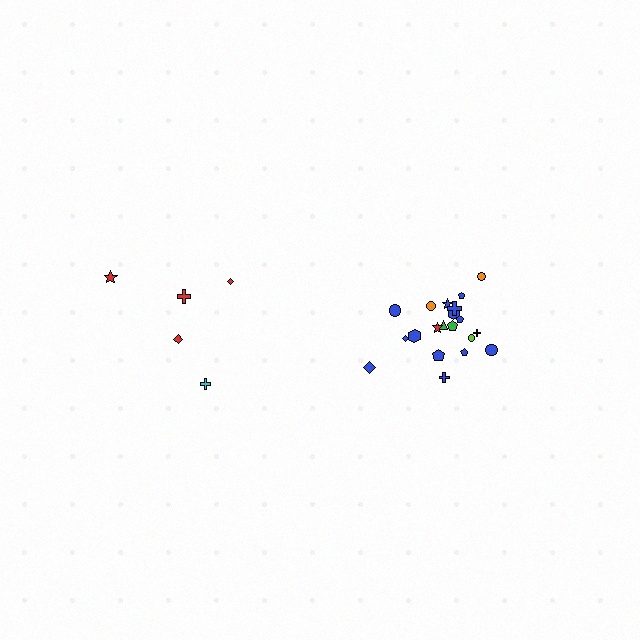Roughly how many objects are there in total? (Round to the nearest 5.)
Roughly 25 objects in total.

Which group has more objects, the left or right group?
The right group.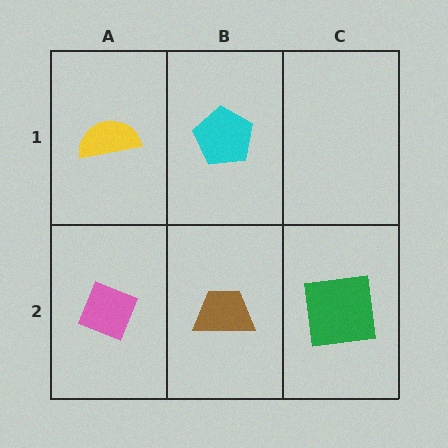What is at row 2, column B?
A brown trapezoid.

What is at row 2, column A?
A pink diamond.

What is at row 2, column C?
A green square.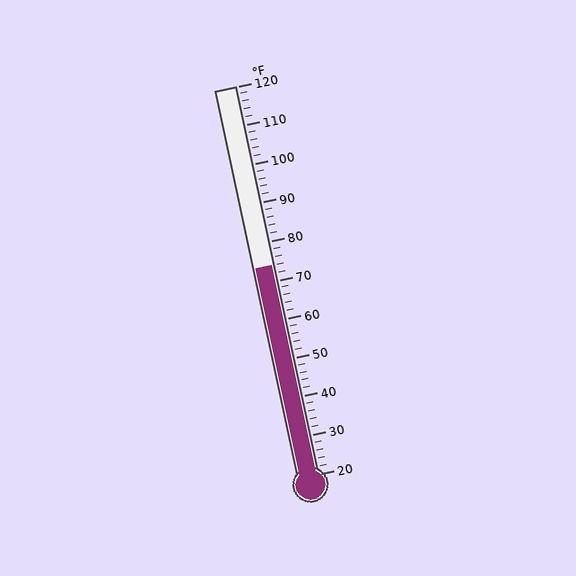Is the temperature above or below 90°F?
The temperature is below 90°F.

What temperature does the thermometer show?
The thermometer shows approximately 74°F.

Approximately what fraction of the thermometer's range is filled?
The thermometer is filled to approximately 55% of its range.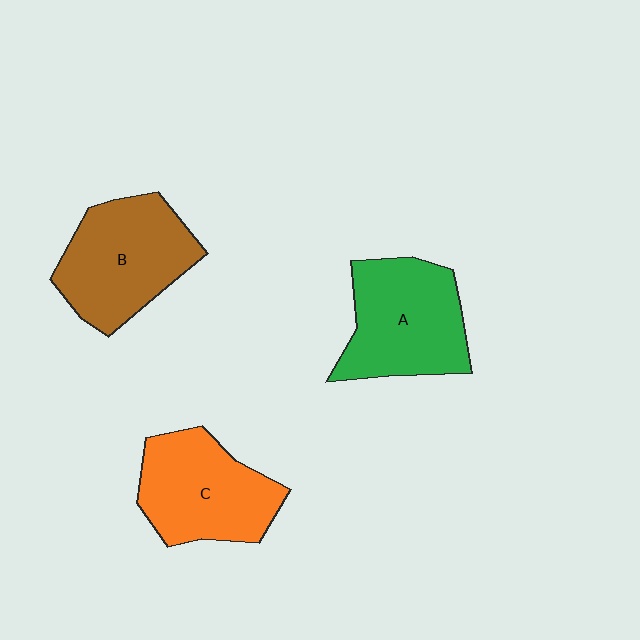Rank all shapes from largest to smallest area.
From largest to smallest: B (brown), A (green), C (orange).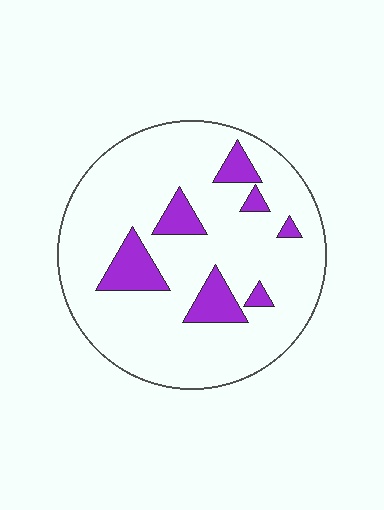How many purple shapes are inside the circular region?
7.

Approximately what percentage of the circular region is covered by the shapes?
Approximately 15%.